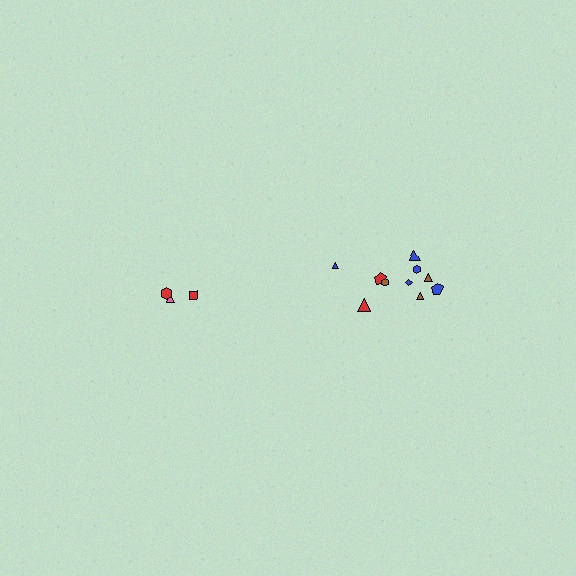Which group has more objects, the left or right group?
The right group.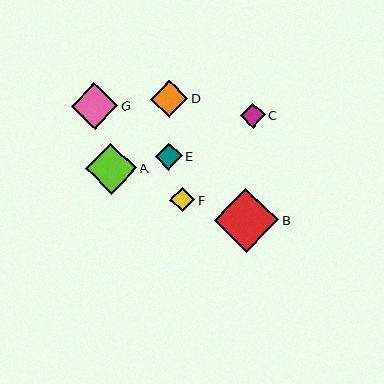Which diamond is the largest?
Diamond B is the largest with a size of approximately 65 pixels.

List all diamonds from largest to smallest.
From largest to smallest: B, A, G, D, E, C, F.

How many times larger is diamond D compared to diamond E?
Diamond D is approximately 1.4 times the size of diamond E.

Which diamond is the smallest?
Diamond F is the smallest with a size of approximately 25 pixels.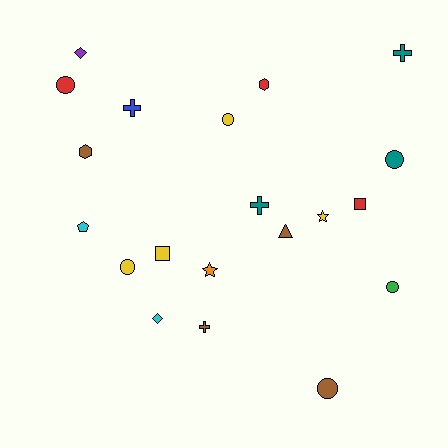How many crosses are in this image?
There are 4 crosses.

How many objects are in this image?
There are 20 objects.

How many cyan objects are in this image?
There are 2 cyan objects.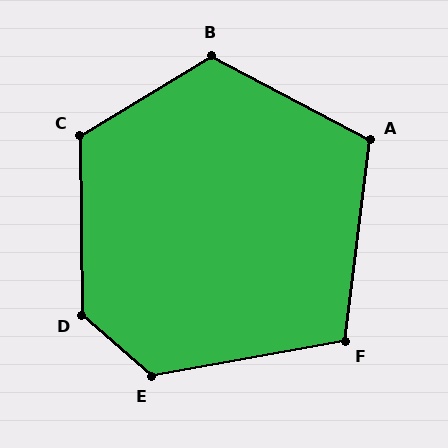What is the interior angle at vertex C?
Approximately 121 degrees (obtuse).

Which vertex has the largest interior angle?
D, at approximately 132 degrees.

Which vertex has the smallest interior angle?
F, at approximately 107 degrees.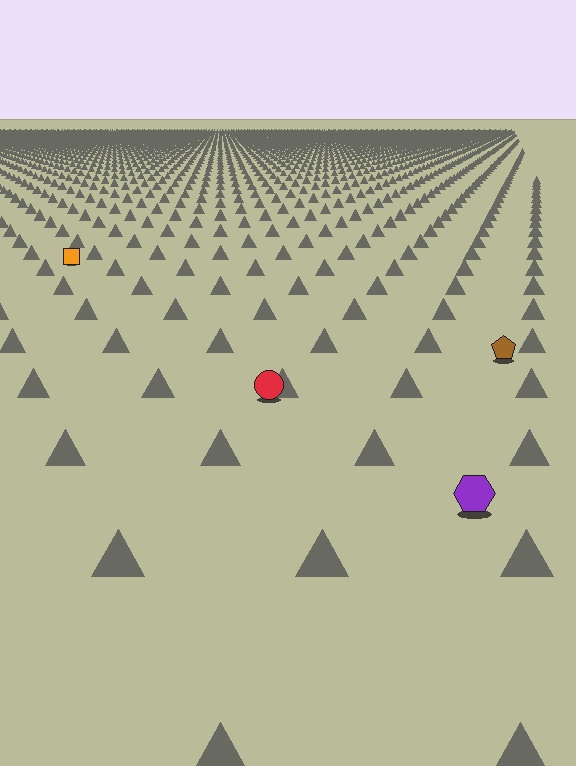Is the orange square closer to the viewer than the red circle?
No. The red circle is closer — you can tell from the texture gradient: the ground texture is coarser near it.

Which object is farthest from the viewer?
The orange square is farthest from the viewer. It appears smaller and the ground texture around it is denser.